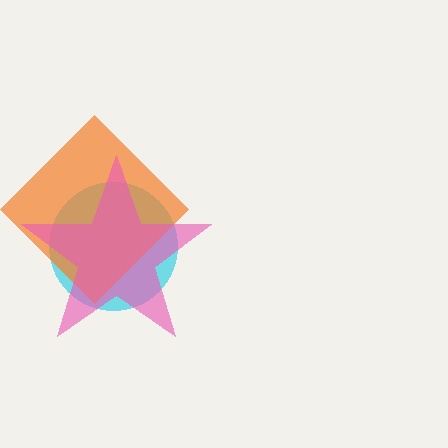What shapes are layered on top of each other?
The layered shapes are: a cyan circle, an orange diamond, a pink star.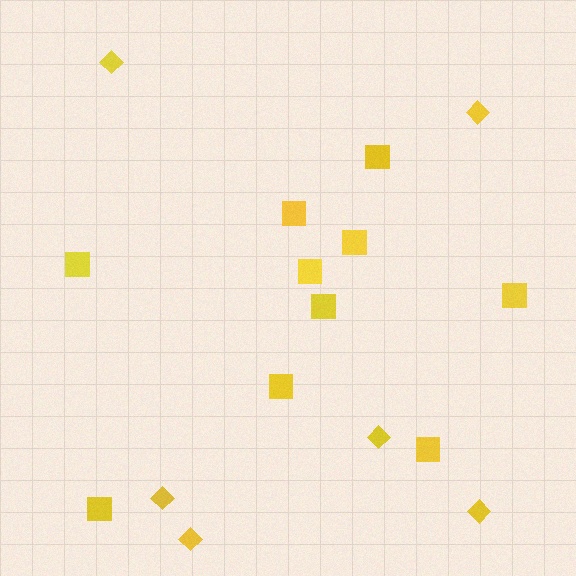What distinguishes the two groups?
There are 2 groups: one group of squares (10) and one group of diamonds (6).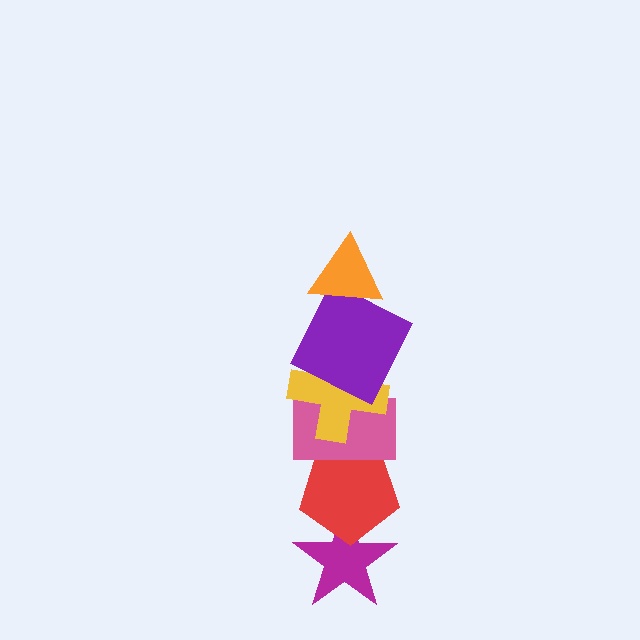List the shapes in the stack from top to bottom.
From top to bottom: the orange triangle, the purple square, the yellow cross, the pink rectangle, the red pentagon, the magenta star.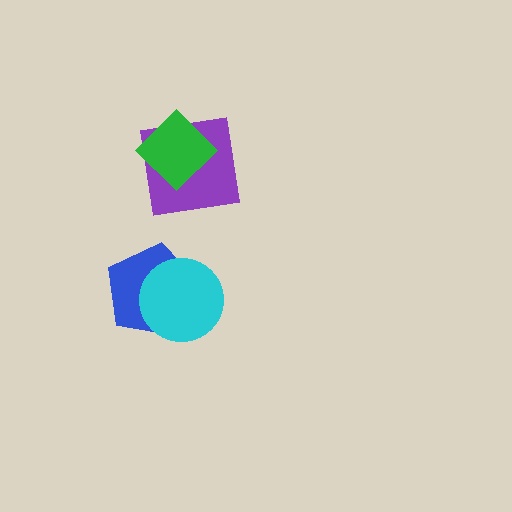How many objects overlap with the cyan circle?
1 object overlaps with the cyan circle.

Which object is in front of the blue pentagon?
The cyan circle is in front of the blue pentagon.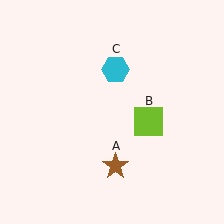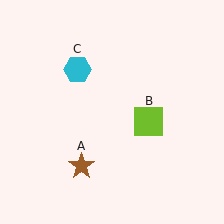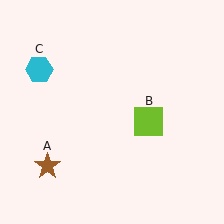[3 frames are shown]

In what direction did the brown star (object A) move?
The brown star (object A) moved left.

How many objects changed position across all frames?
2 objects changed position: brown star (object A), cyan hexagon (object C).